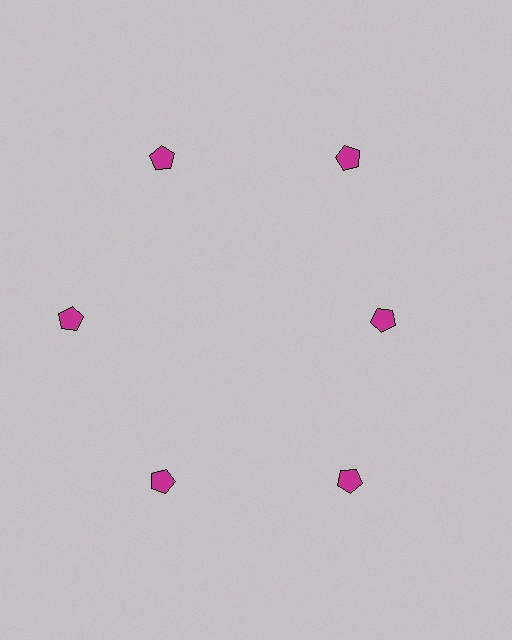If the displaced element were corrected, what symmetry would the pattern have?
It would have 6-fold rotational symmetry — the pattern would map onto itself every 60 degrees.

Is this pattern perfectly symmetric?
No. The 6 magenta pentagons are arranged in a ring, but one element near the 3 o'clock position is pulled inward toward the center, breaking the 6-fold rotational symmetry.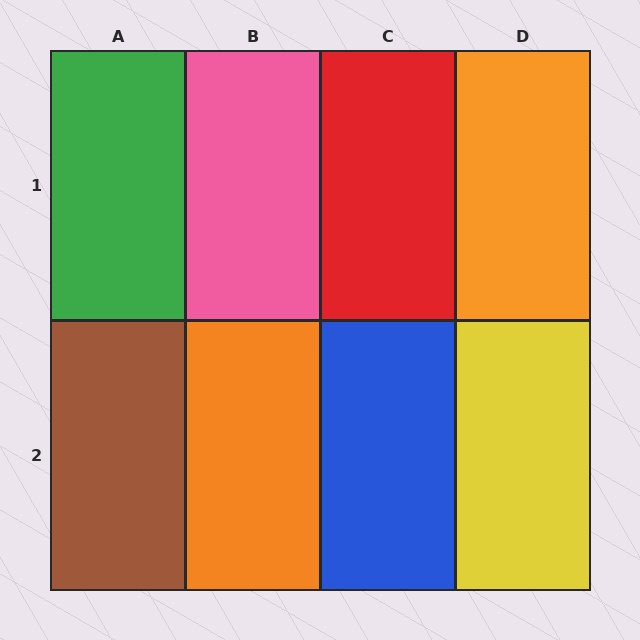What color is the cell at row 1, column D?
Orange.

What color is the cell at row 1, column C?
Red.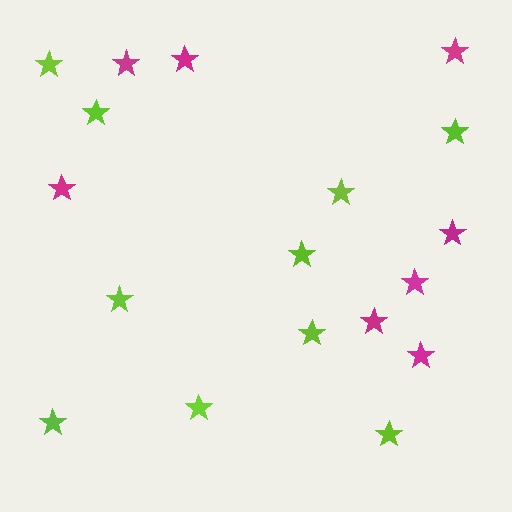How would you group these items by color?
There are 2 groups: one group of lime stars (10) and one group of magenta stars (8).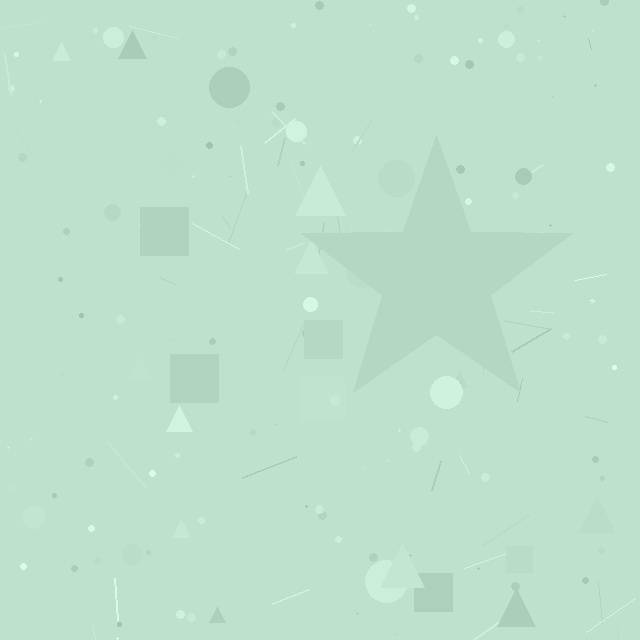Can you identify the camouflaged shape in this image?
The camouflaged shape is a star.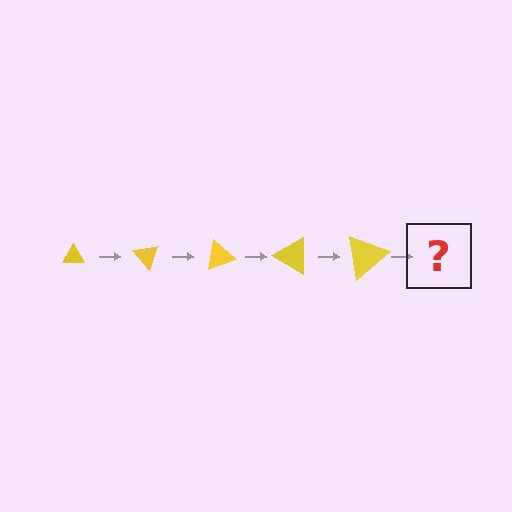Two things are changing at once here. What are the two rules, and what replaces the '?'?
The two rules are that the triangle grows larger each step and it rotates 50 degrees each step. The '?' should be a triangle, larger than the previous one and rotated 250 degrees from the start.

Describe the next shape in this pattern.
It should be a triangle, larger than the previous one and rotated 250 degrees from the start.